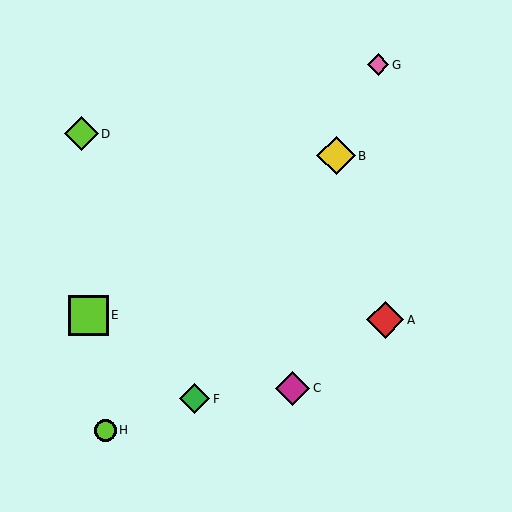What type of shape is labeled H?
Shape H is a lime circle.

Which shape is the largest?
The lime square (labeled E) is the largest.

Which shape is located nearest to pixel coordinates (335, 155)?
The yellow diamond (labeled B) at (336, 156) is nearest to that location.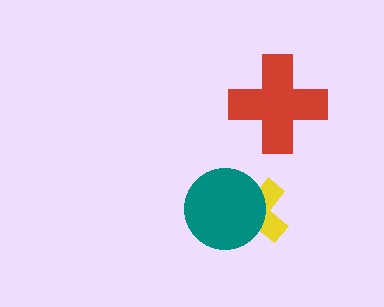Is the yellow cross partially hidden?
Yes, it is partially covered by another shape.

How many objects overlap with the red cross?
0 objects overlap with the red cross.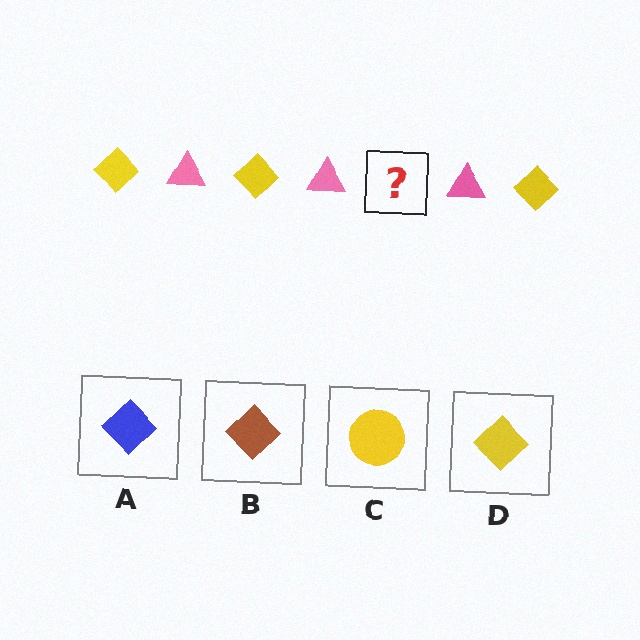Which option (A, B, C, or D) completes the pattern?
D.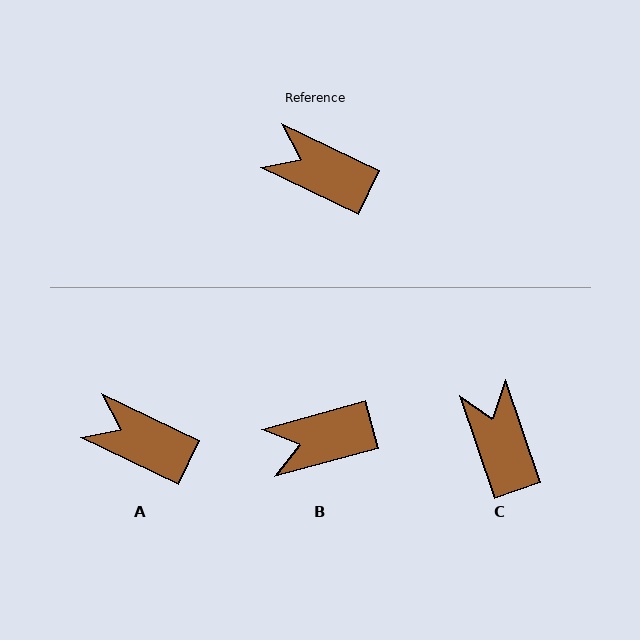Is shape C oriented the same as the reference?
No, it is off by about 45 degrees.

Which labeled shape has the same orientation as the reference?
A.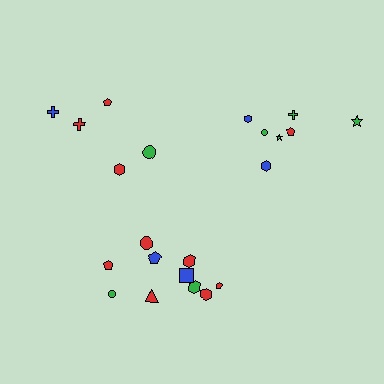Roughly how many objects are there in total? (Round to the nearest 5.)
Roughly 20 objects in total.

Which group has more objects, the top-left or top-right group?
The top-right group.